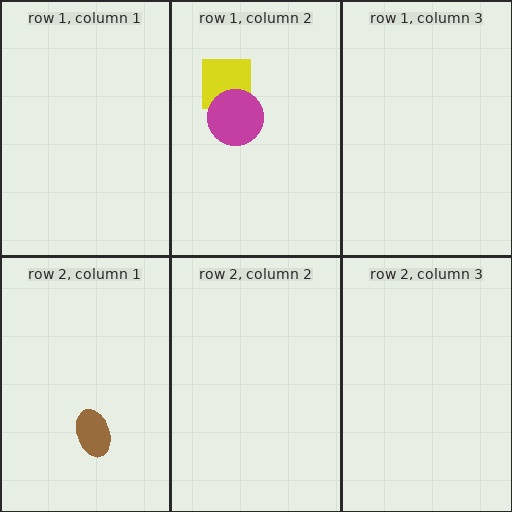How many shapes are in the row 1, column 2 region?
2.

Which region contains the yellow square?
The row 1, column 2 region.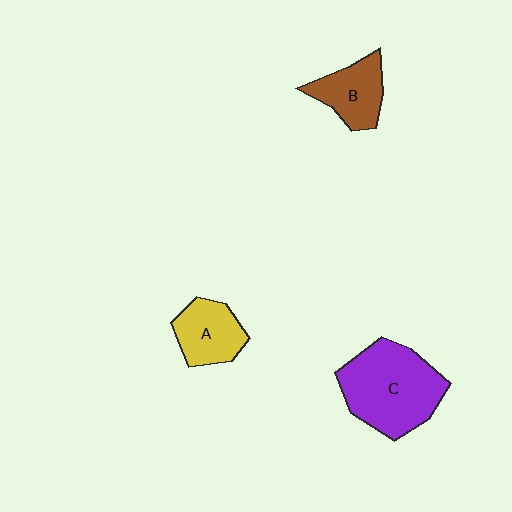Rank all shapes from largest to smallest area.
From largest to smallest: C (purple), B (brown), A (yellow).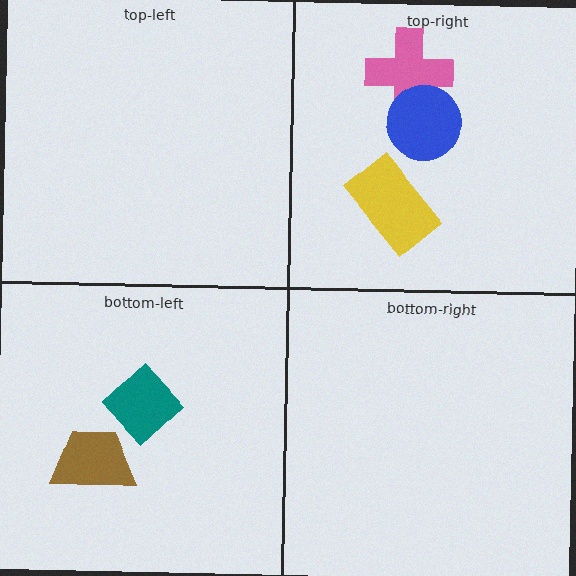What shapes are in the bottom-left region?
The brown trapezoid, the teal diamond.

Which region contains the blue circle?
The top-right region.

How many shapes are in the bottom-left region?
2.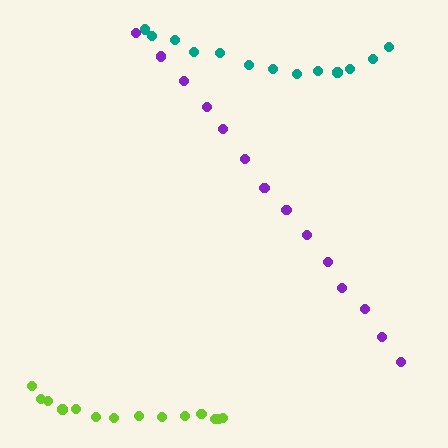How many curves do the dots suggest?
There are 3 distinct paths.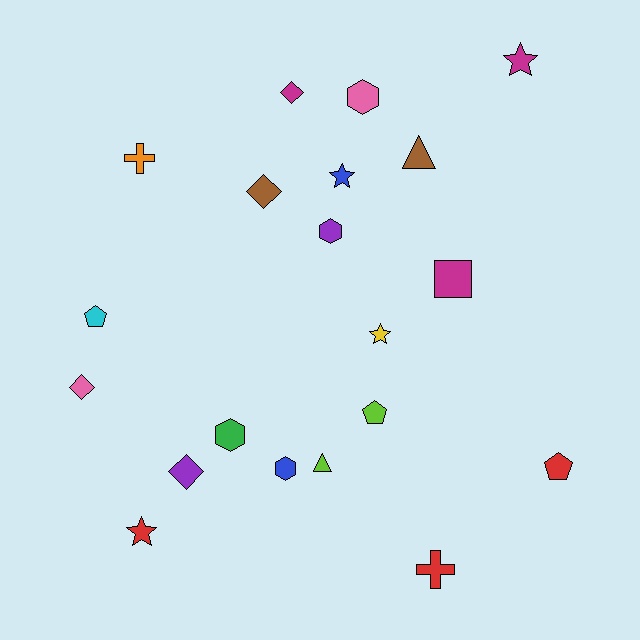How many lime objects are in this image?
There are 2 lime objects.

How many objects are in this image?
There are 20 objects.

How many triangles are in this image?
There are 2 triangles.